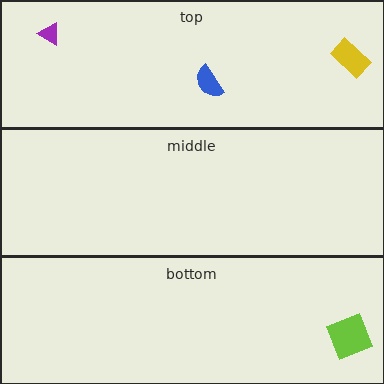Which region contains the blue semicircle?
The top region.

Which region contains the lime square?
The bottom region.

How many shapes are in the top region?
3.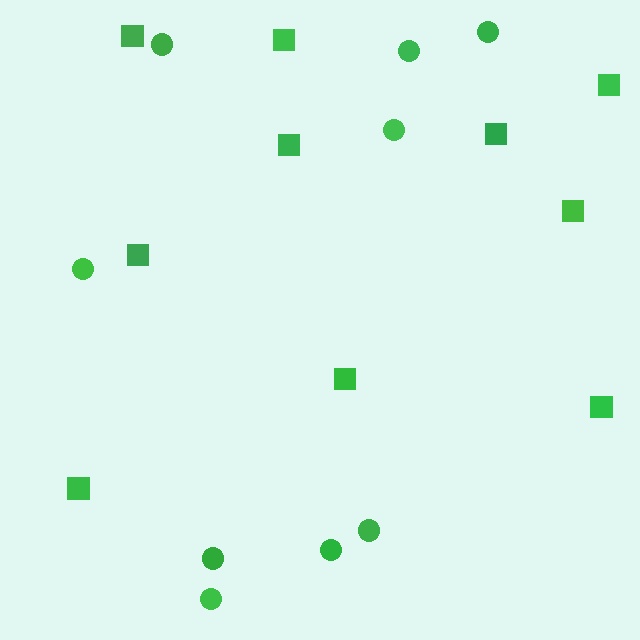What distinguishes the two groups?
There are 2 groups: one group of circles (9) and one group of squares (10).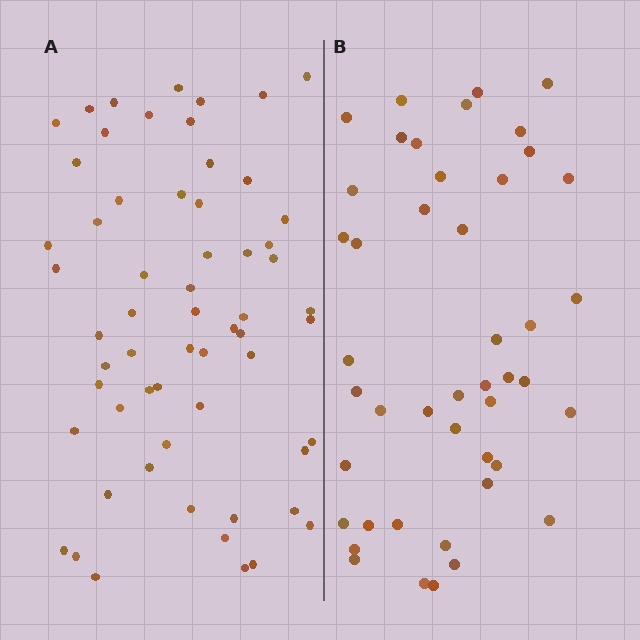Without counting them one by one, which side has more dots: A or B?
Region A (the left region) has more dots.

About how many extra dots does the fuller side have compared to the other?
Region A has approximately 15 more dots than region B.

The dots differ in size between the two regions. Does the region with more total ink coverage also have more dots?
No. Region B has more total ink coverage because its dots are larger, but region A actually contains more individual dots. Total area can be misleading — the number of items is what matters here.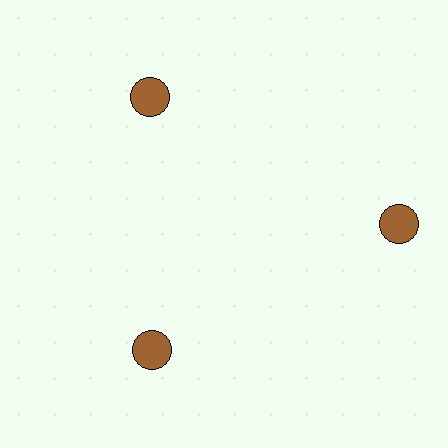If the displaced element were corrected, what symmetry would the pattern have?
It would have 3-fold rotational symmetry — the pattern would map onto itself every 120 degrees.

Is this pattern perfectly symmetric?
No. The 3 brown circles are arranged in a ring, but one element near the 3 o'clock position is pushed outward from the center, breaking the 3-fold rotational symmetry.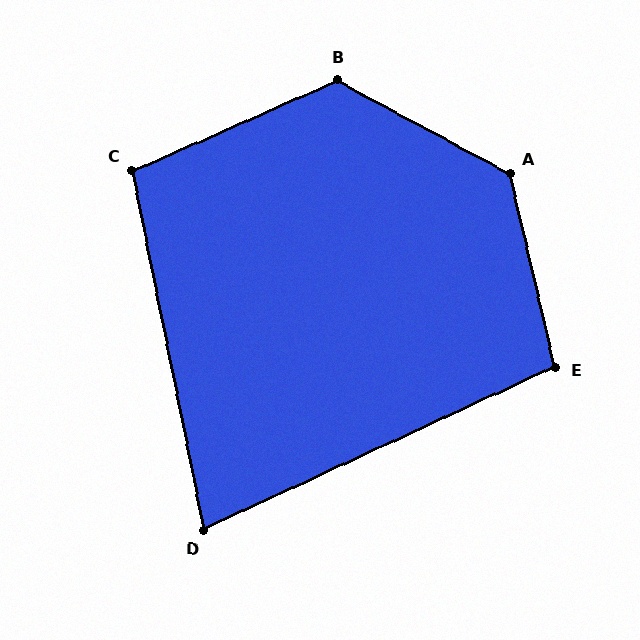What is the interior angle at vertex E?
Approximately 102 degrees (obtuse).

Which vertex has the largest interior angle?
A, at approximately 131 degrees.